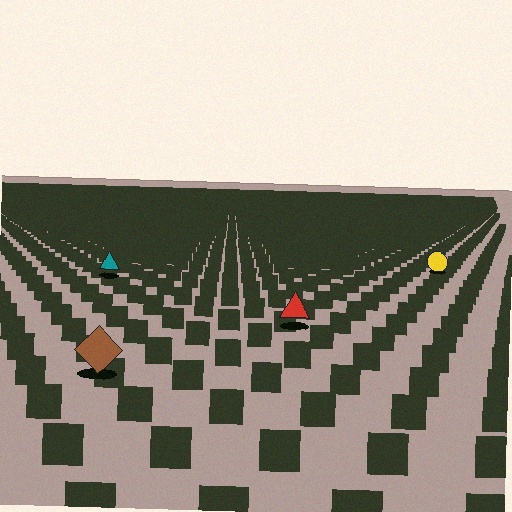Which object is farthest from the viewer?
The yellow circle is farthest from the viewer. It appears smaller and the ground texture around it is denser.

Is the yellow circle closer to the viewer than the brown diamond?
No. The brown diamond is closer — you can tell from the texture gradient: the ground texture is coarser near it.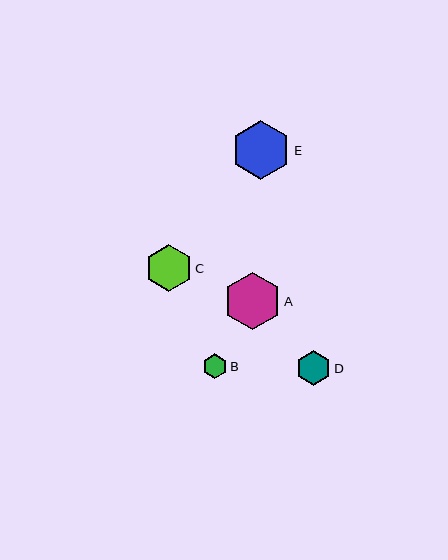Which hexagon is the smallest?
Hexagon B is the smallest with a size of approximately 25 pixels.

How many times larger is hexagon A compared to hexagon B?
Hexagon A is approximately 2.3 times the size of hexagon B.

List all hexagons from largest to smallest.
From largest to smallest: E, A, C, D, B.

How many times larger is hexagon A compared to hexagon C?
Hexagon A is approximately 1.2 times the size of hexagon C.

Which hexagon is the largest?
Hexagon E is the largest with a size of approximately 59 pixels.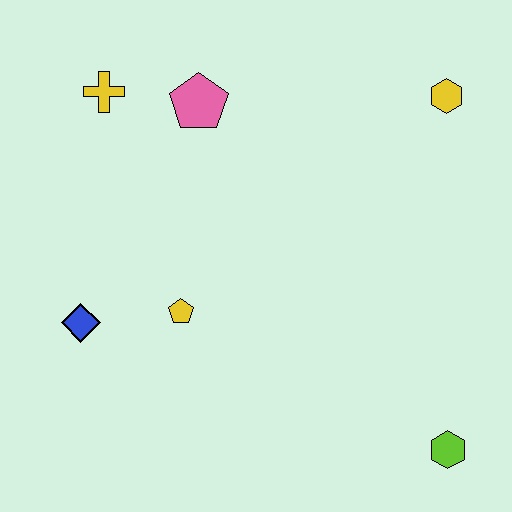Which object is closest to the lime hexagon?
The yellow pentagon is closest to the lime hexagon.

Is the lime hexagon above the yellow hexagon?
No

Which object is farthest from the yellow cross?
The lime hexagon is farthest from the yellow cross.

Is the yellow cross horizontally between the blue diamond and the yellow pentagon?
Yes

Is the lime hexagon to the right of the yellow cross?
Yes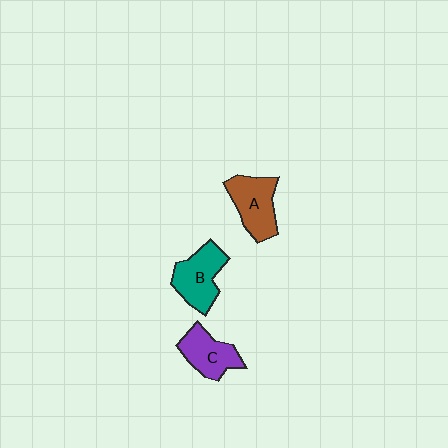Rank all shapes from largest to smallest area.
From largest to smallest: B (teal), A (brown), C (purple).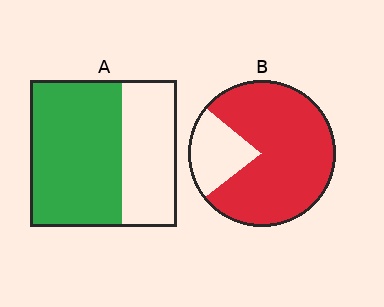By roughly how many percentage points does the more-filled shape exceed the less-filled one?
By roughly 15 percentage points (B over A).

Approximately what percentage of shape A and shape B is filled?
A is approximately 65% and B is approximately 80%.